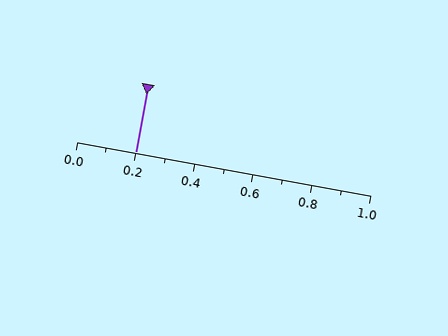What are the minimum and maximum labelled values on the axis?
The axis runs from 0.0 to 1.0.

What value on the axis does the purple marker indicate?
The marker indicates approximately 0.2.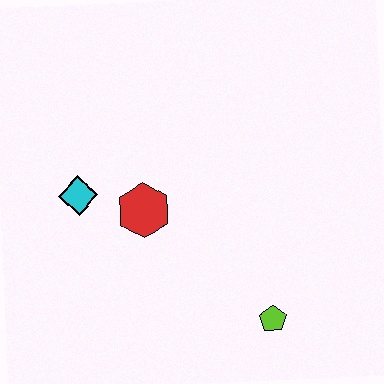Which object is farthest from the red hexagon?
The lime pentagon is farthest from the red hexagon.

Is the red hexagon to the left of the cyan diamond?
No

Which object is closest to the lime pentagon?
The red hexagon is closest to the lime pentagon.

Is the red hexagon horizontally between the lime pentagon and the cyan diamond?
Yes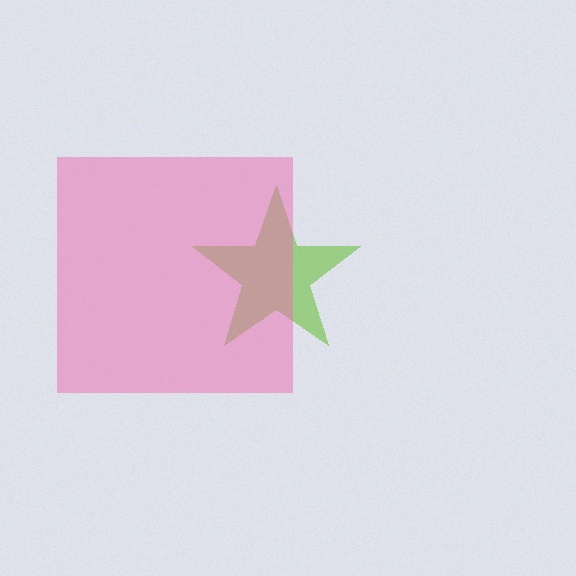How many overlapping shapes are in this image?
There are 2 overlapping shapes in the image.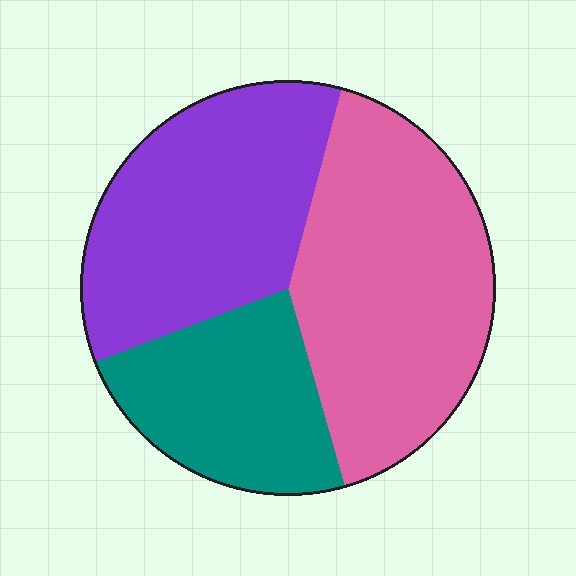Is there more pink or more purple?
Pink.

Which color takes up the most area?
Pink, at roughly 40%.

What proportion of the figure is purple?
Purple takes up about one third (1/3) of the figure.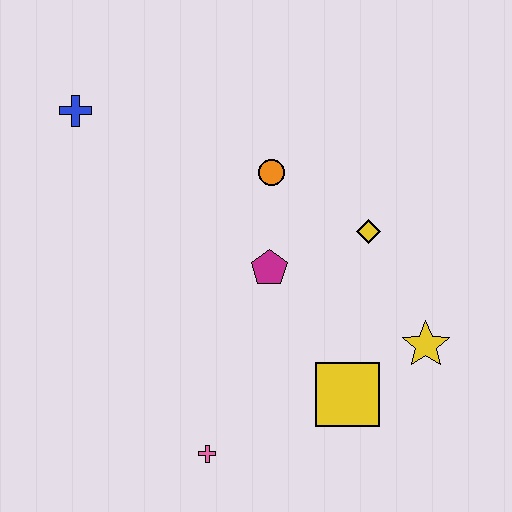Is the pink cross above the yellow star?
No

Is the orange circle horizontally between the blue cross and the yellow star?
Yes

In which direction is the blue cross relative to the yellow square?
The blue cross is above the yellow square.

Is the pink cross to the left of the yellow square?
Yes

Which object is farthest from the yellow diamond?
The blue cross is farthest from the yellow diamond.